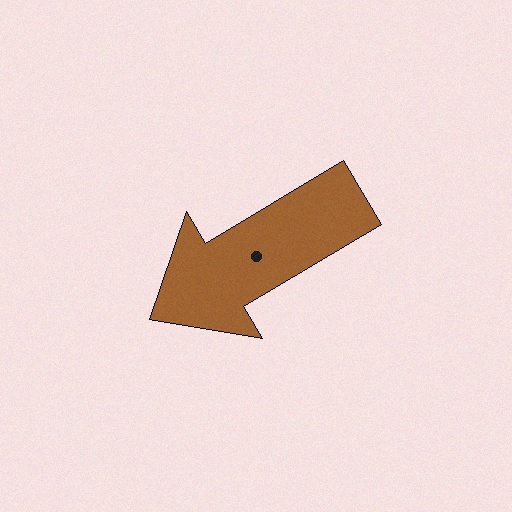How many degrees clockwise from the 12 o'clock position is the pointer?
Approximately 239 degrees.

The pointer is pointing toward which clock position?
Roughly 8 o'clock.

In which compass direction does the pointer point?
Southwest.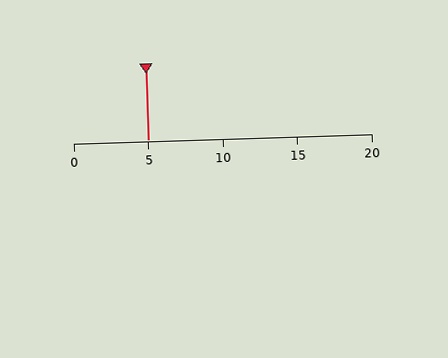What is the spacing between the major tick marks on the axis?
The major ticks are spaced 5 apart.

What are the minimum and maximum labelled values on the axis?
The axis runs from 0 to 20.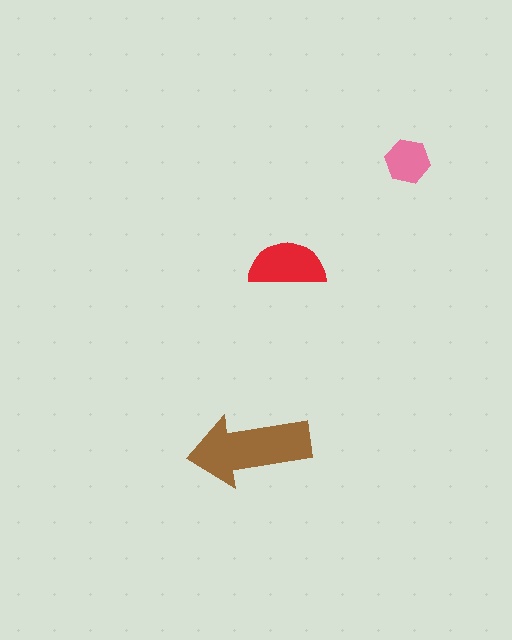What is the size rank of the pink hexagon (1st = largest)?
3rd.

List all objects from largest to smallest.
The brown arrow, the red semicircle, the pink hexagon.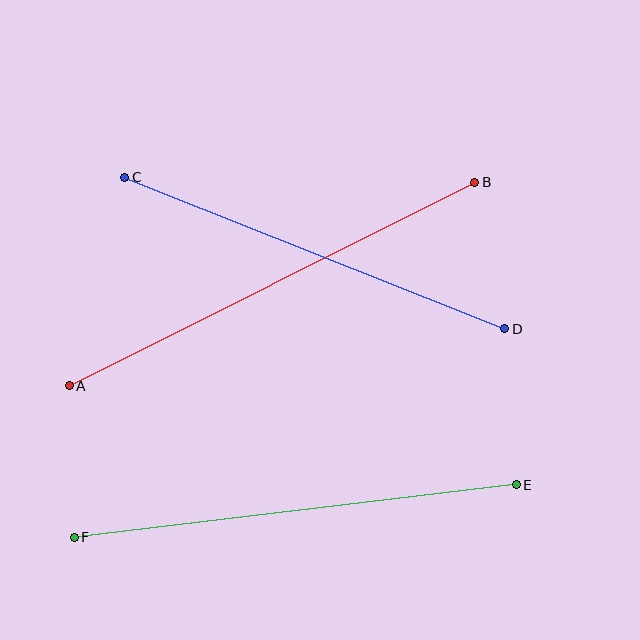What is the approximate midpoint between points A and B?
The midpoint is at approximately (272, 284) pixels.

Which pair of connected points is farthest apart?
Points A and B are farthest apart.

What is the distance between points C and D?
The distance is approximately 409 pixels.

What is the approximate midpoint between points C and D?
The midpoint is at approximately (315, 253) pixels.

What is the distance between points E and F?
The distance is approximately 445 pixels.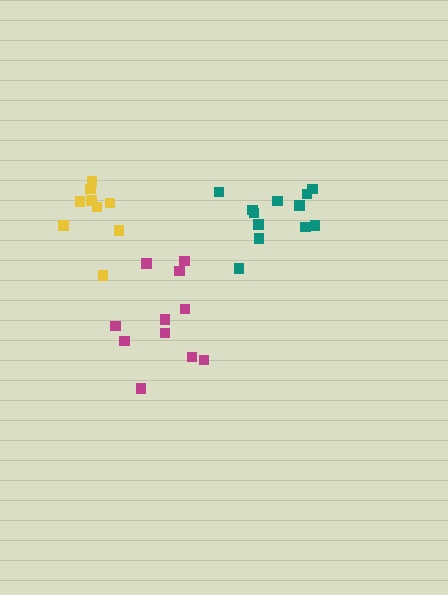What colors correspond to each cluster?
The clusters are colored: magenta, teal, yellow.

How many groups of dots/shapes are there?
There are 3 groups.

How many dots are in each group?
Group 1: 11 dots, Group 2: 12 dots, Group 3: 9 dots (32 total).